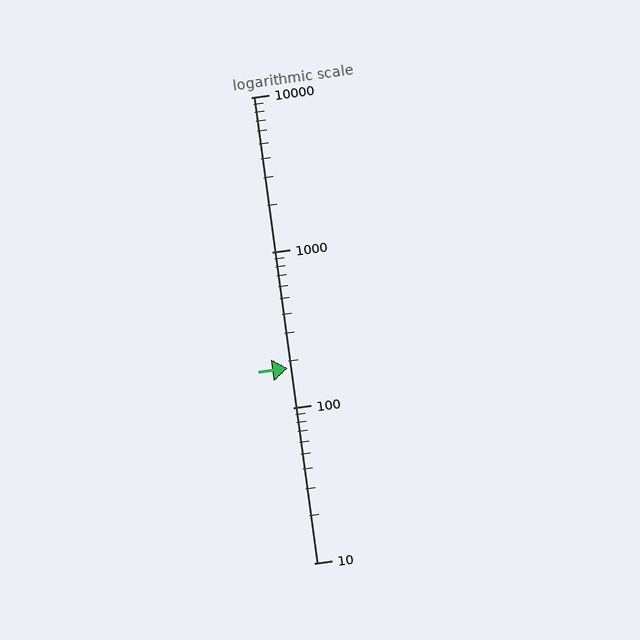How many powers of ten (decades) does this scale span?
The scale spans 3 decades, from 10 to 10000.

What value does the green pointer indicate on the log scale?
The pointer indicates approximately 180.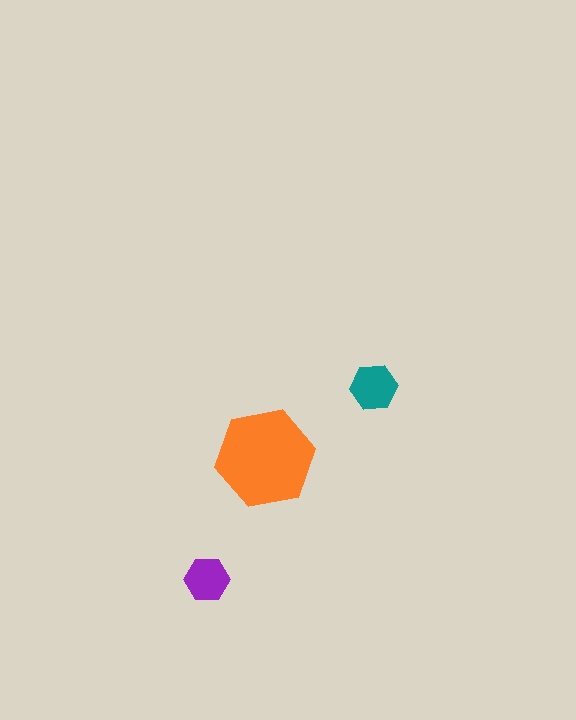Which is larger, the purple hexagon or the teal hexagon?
The teal one.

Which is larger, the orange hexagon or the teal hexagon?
The orange one.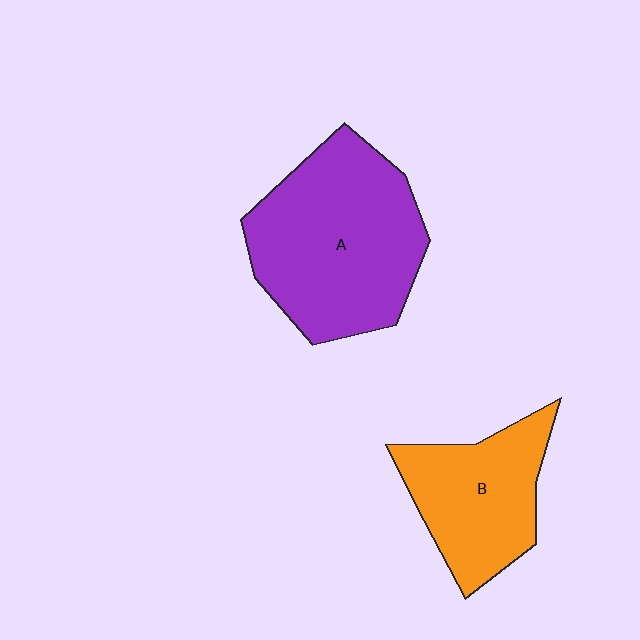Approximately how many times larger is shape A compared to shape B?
Approximately 1.6 times.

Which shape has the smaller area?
Shape B (orange).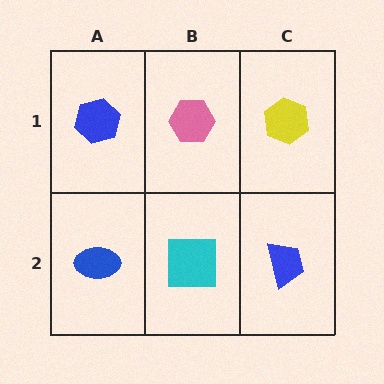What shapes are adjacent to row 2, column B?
A pink hexagon (row 1, column B), a blue ellipse (row 2, column A), a blue trapezoid (row 2, column C).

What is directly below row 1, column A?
A blue ellipse.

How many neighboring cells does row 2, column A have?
2.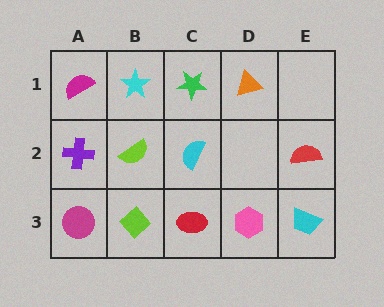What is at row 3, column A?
A magenta circle.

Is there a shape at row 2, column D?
No, that cell is empty.